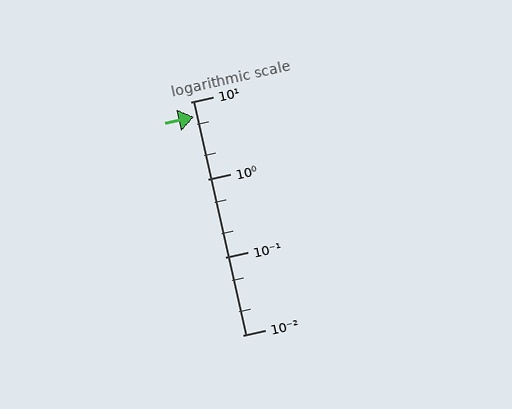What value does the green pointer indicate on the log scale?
The pointer indicates approximately 6.3.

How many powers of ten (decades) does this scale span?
The scale spans 3 decades, from 0.01 to 10.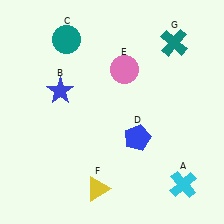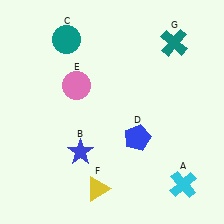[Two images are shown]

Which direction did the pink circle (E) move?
The pink circle (E) moved left.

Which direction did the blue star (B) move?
The blue star (B) moved down.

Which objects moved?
The objects that moved are: the blue star (B), the pink circle (E).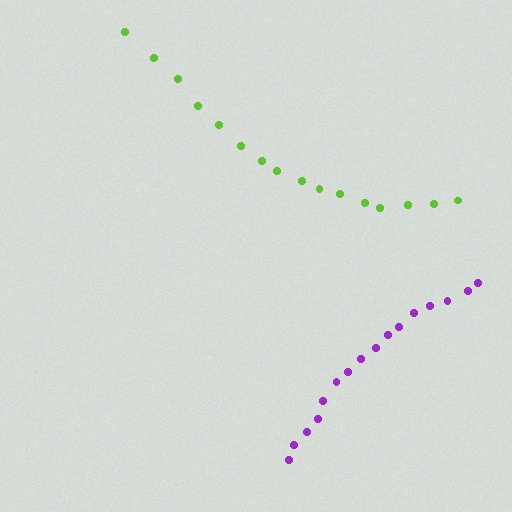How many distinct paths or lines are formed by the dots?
There are 2 distinct paths.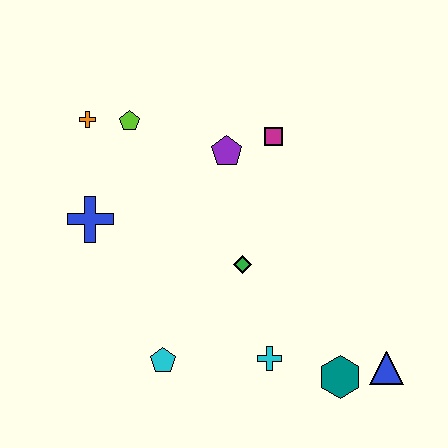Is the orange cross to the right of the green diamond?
No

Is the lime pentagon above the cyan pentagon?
Yes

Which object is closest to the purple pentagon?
The magenta square is closest to the purple pentagon.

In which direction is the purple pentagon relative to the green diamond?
The purple pentagon is above the green diamond.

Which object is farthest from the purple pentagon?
The blue triangle is farthest from the purple pentagon.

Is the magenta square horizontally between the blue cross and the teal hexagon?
Yes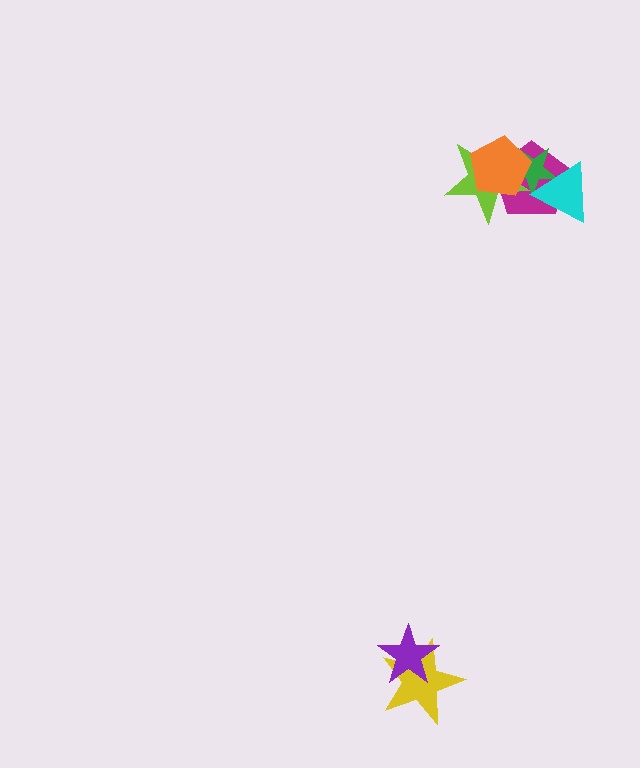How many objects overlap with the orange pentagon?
3 objects overlap with the orange pentagon.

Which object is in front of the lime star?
The orange pentagon is in front of the lime star.